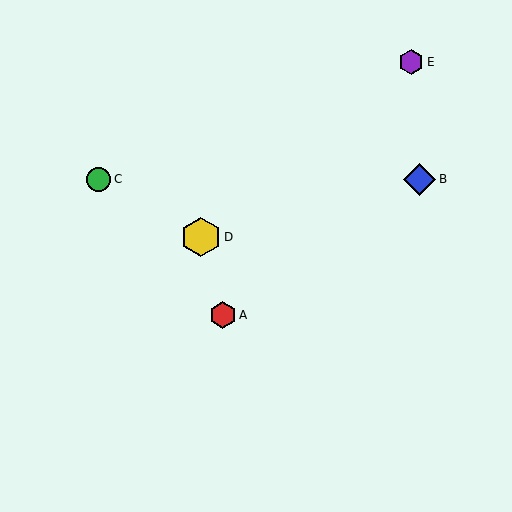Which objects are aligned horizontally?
Objects B, C are aligned horizontally.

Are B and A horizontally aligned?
No, B is at y≈179 and A is at y≈315.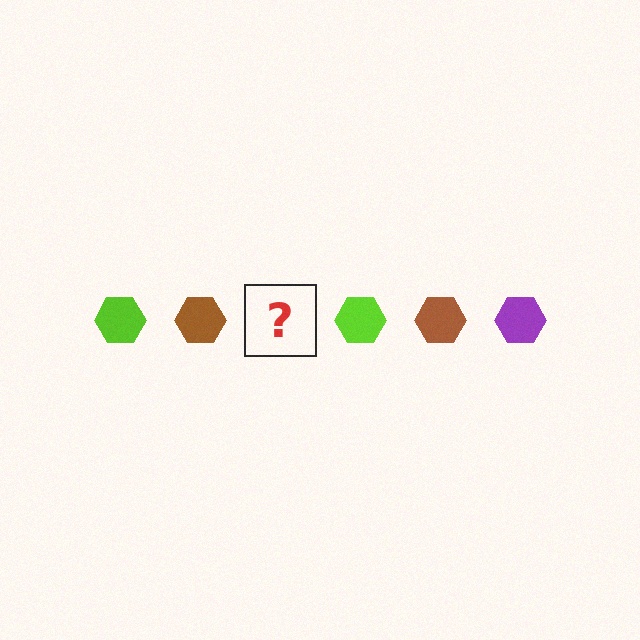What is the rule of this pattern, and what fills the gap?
The rule is that the pattern cycles through lime, brown, purple hexagons. The gap should be filled with a purple hexagon.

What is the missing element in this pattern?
The missing element is a purple hexagon.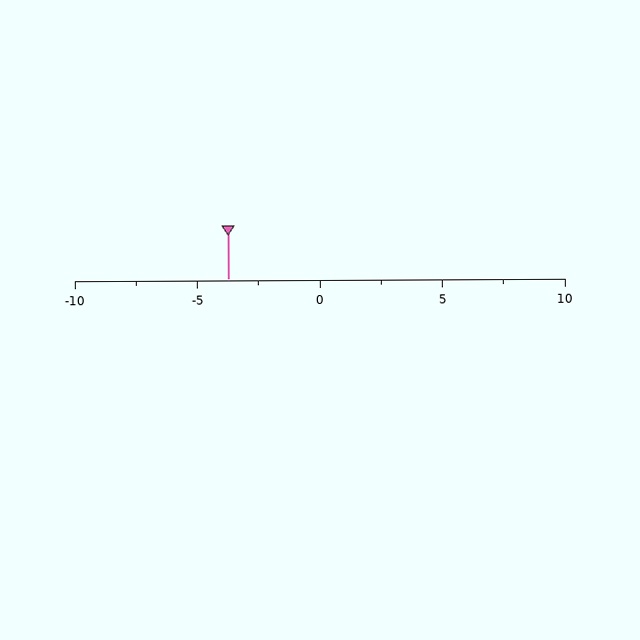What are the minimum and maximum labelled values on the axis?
The axis runs from -10 to 10.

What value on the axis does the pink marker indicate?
The marker indicates approximately -3.8.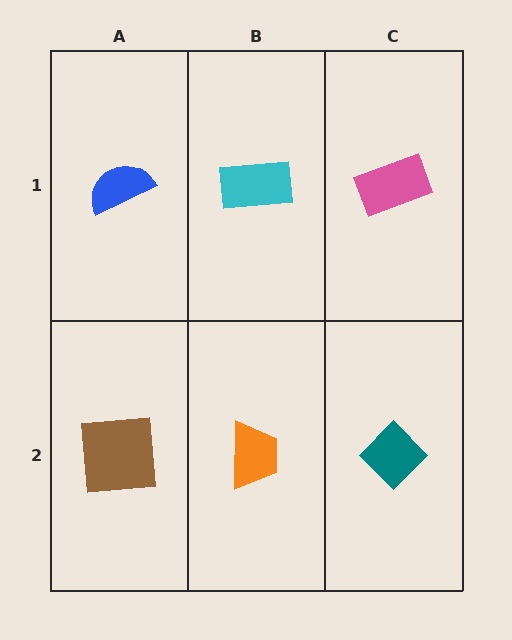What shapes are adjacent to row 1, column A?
A brown square (row 2, column A), a cyan rectangle (row 1, column B).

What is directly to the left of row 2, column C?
An orange trapezoid.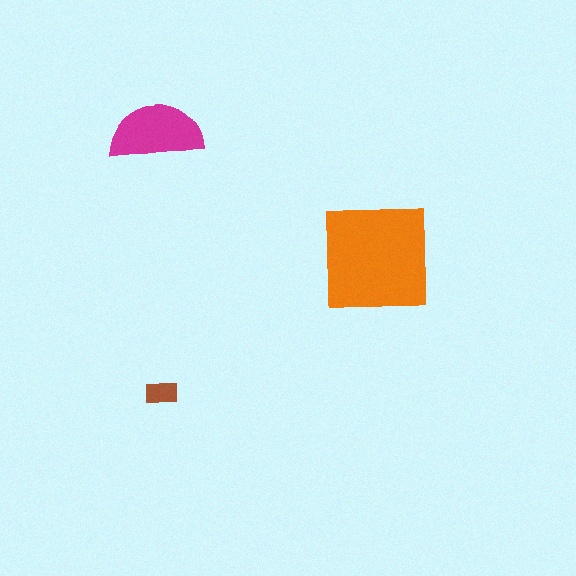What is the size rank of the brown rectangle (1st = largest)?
3rd.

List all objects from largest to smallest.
The orange square, the magenta semicircle, the brown rectangle.